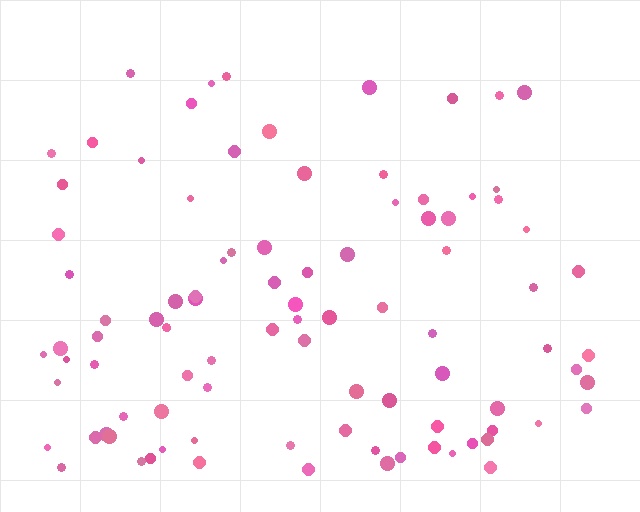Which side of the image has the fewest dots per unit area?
The top.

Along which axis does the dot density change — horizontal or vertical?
Vertical.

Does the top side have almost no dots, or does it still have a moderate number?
Still a moderate number, just noticeably fewer than the bottom.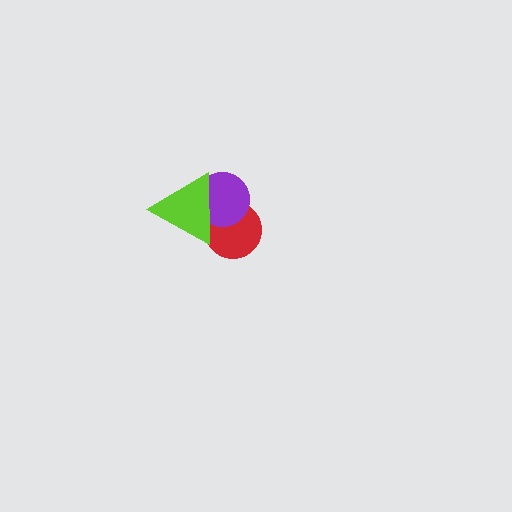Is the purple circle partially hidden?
Yes, it is partially covered by another shape.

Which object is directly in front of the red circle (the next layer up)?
The purple circle is directly in front of the red circle.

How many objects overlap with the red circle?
2 objects overlap with the red circle.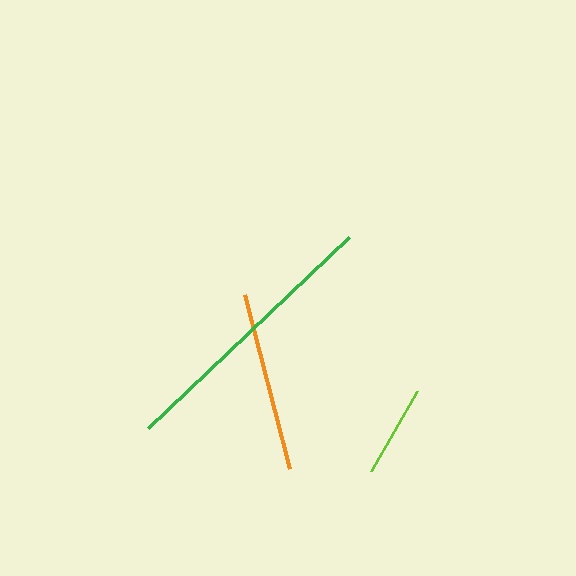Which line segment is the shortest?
The lime line is the shortest at approximately 92 pixels.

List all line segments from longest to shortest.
From longest to shortest: green, orange, lime.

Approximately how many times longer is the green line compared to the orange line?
The green line is approximately 1.5 times the length of the orange line.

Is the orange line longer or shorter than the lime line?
The orange line is longer than the lime line.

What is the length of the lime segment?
The lime segment is approximately 92 pixels long.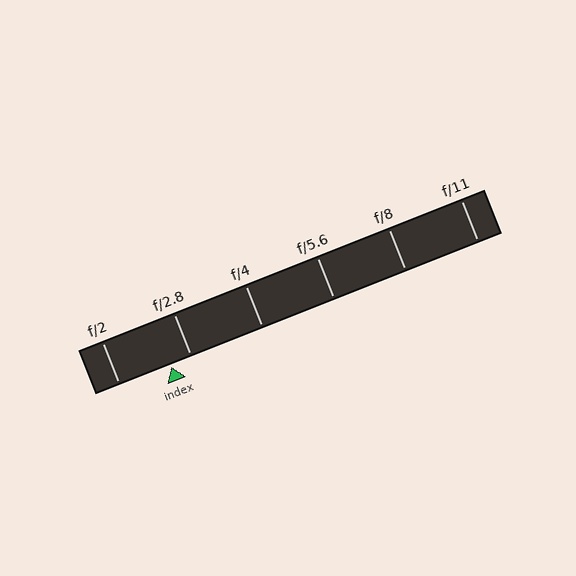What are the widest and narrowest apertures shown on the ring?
The widest aperture shown is f/2 and the narrowest is f/11.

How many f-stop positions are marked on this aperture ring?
There are 6 f-stop positions marked.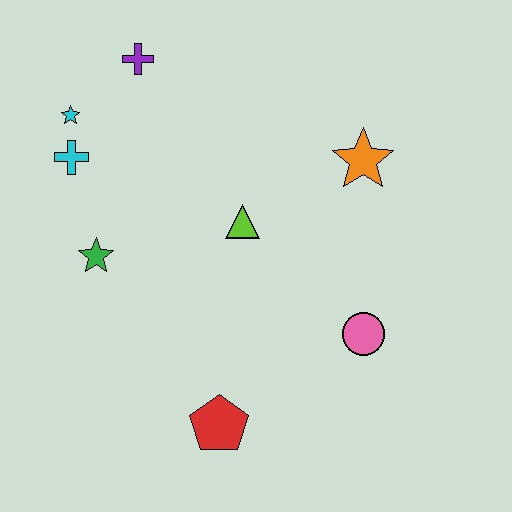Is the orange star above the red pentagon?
Yes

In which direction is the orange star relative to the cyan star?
The orange star is to the right of the cyan star.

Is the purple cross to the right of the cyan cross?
Yes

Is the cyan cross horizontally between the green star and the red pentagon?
No